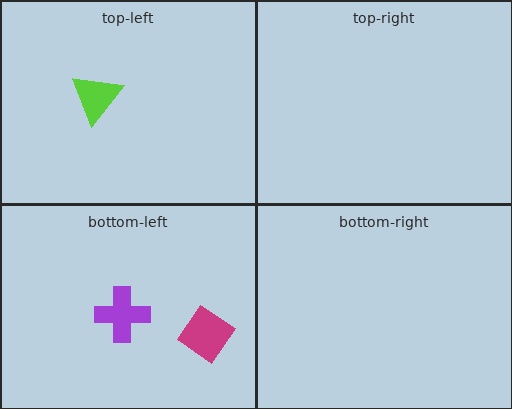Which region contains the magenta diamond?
The bottom-left region.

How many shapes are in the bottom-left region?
2.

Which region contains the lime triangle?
The top-left region.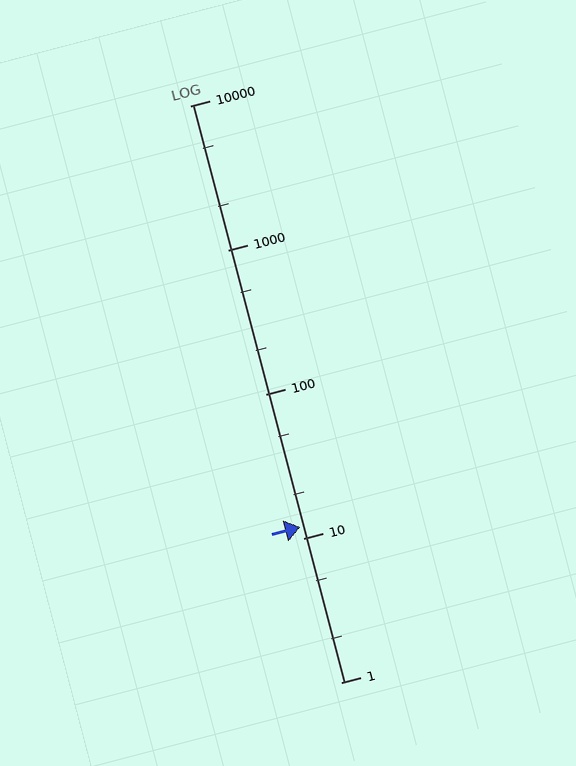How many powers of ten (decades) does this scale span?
The scale spans 4 decades, from 1 to 10000.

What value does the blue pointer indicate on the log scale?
The pointer indicates approximately 12.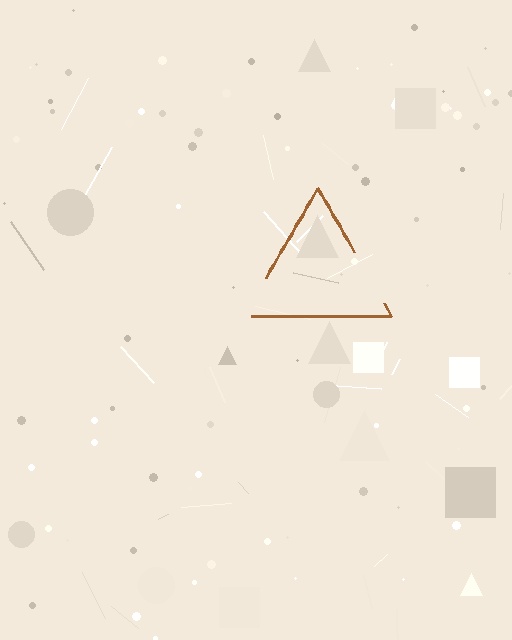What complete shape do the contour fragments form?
The contour fragments form a triangle.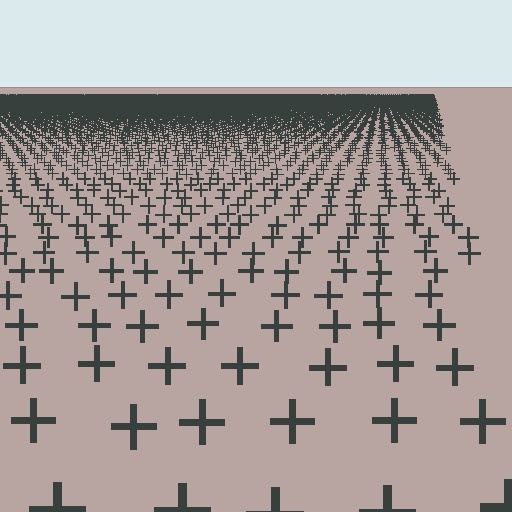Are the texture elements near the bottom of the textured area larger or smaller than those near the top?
Larger. Near the bottom, elements are closer to the viewer and appear at a bigger on-screen size.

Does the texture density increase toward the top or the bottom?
Density increases toward the top.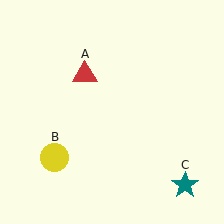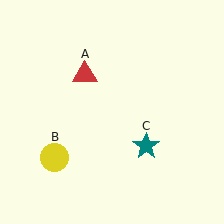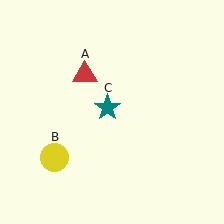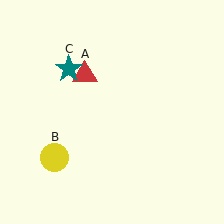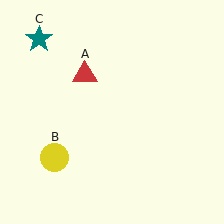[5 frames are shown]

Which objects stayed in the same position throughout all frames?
Red triangle (object A) and yellow circle (object B) remained stationary.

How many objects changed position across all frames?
1 object changed position: teal star (object C).